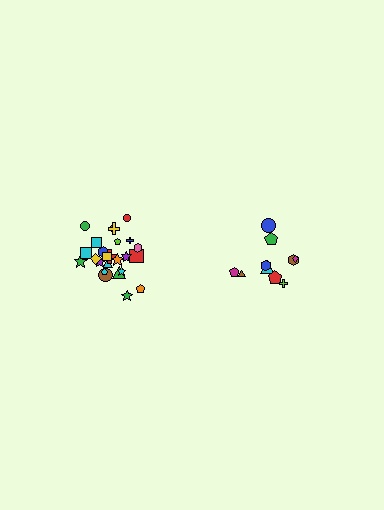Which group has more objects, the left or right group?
The left group.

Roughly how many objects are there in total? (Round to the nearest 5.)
Roughly 35 objects in total.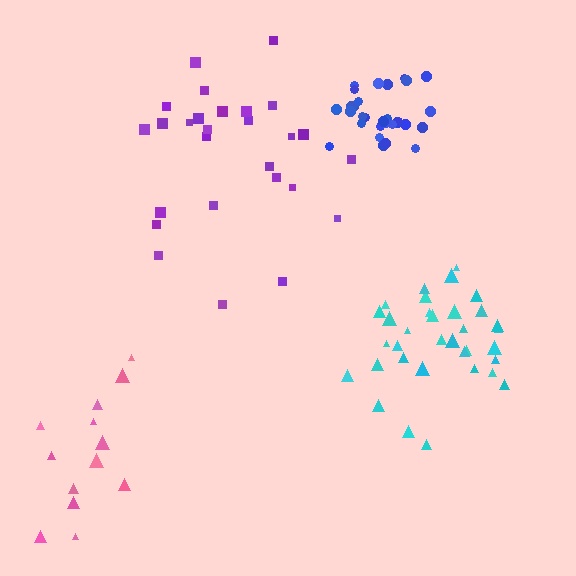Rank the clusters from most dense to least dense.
blue, cyan, purple, pink.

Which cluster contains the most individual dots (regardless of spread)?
Cyan (34).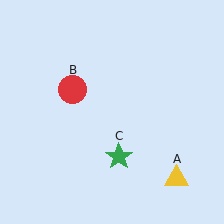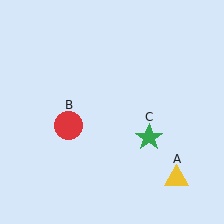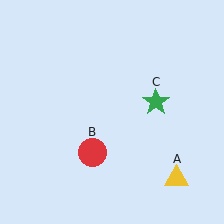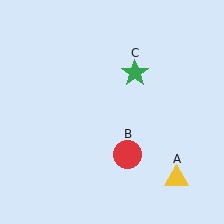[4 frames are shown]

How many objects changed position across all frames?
2 objects changed position: red circle (object B), green star (object C).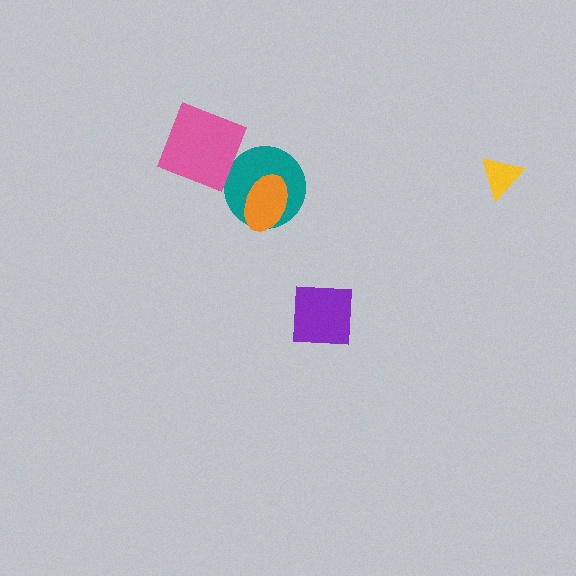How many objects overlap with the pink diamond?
1 object overlaps with the pink diamond.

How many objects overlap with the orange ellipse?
1 object overlaps with the orange ellipse.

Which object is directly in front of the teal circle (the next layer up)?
The pink diamond is directly in front of the teal circle.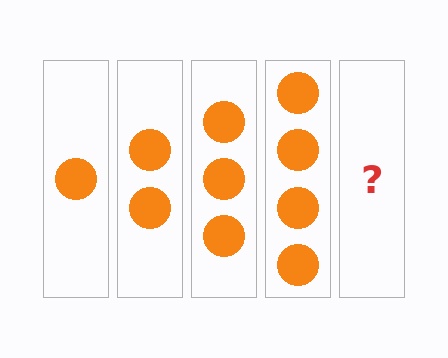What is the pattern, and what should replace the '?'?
The pattern is that each step adds one more circle. The '?' should be 5 circles.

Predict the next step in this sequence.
The next step is 5 circles.